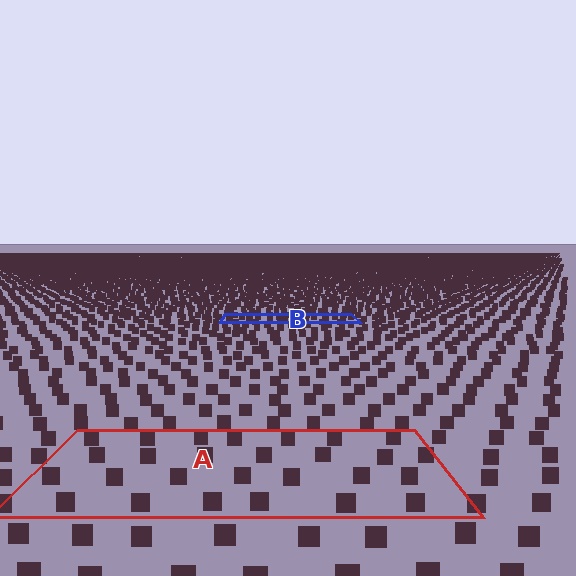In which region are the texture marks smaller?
The texture marks are smaller in region B, because it is farther away.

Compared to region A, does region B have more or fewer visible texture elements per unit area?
Region B has more texture elements per unit area — they are packed more densely because it is farther away.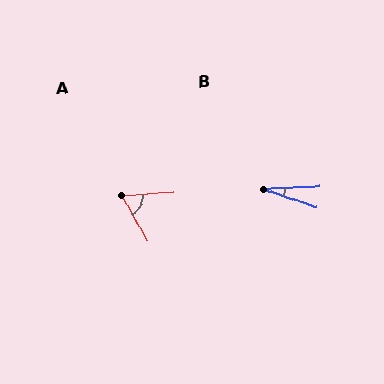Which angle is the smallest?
B, at approximately 22 degrees.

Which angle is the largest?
A, at approximately 65 degrees.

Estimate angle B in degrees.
Approximately 22 degrees.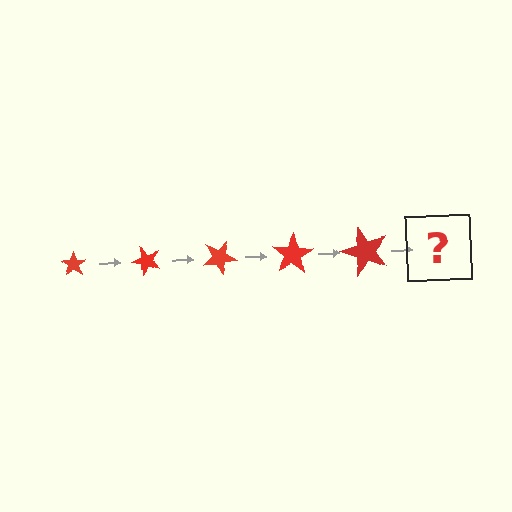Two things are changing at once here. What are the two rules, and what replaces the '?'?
The two rules are that the star grows larger each step and it rotates 50 degrees each step. The '?' should be a star, larger than the previous one and rotated 250 degrees from the start.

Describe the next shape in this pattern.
It should be a star, larger than the previous one and rotated 250 degrees from the start.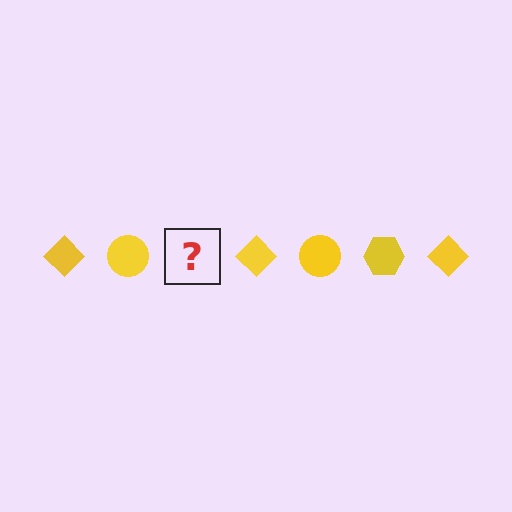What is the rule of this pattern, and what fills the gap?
The rule is that the pattern cycles through diamond, circle, hexagon shapes in yellow. The gap should be filled with a yellow hexagon.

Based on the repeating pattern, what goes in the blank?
The blank should be a yellow hexagon.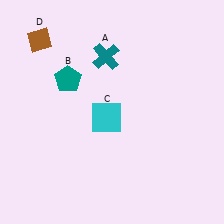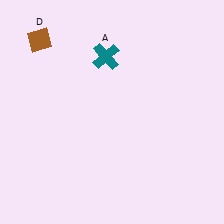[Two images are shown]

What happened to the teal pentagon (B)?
The teal pentagon (B) was removed in Image 2. It was in the top-left area of Image 1.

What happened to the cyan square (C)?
The cyan square (C) was removed in Image 2. It was in the bottom-left area of Image 1.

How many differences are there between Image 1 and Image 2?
There are 2 differences between the two images.